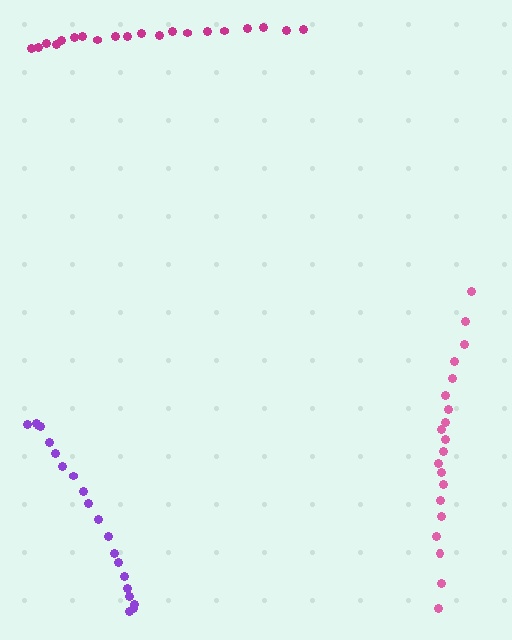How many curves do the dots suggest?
There are 3 distinct paths.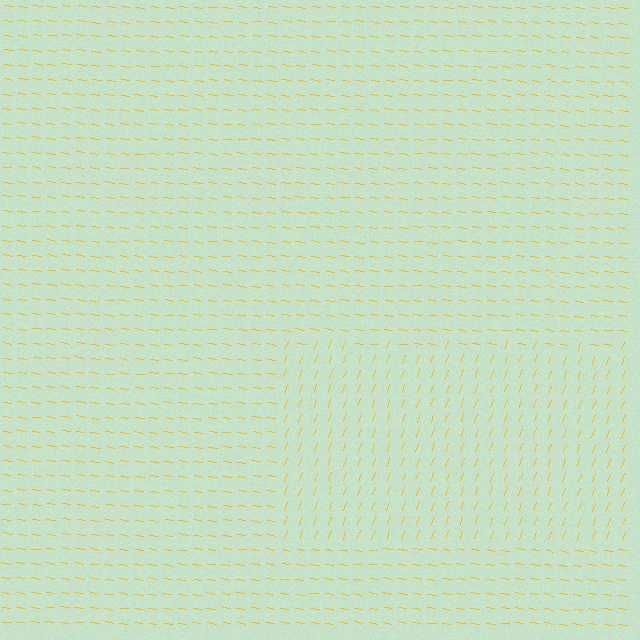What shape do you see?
I see a rectangle.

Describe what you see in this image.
The image is filled with small yellow line segments. A rectangle region in the image has lines oriented differently from the surrounding lines, creating a visible texture boundary.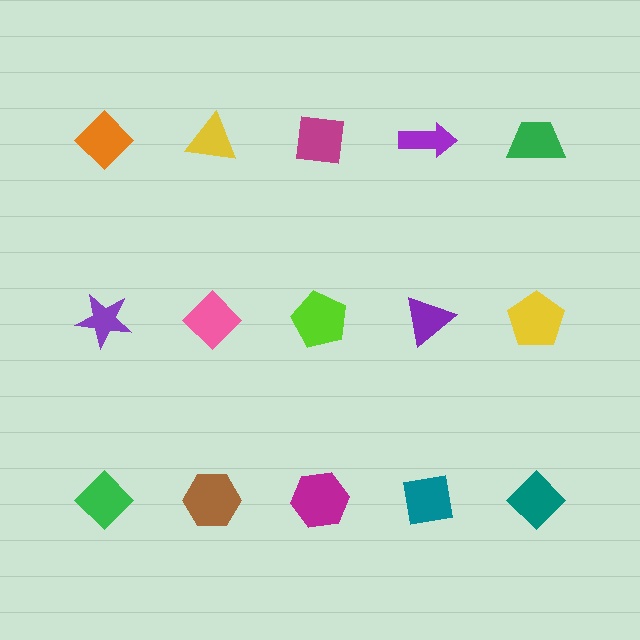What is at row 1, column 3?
A magenta square.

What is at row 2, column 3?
A lime pentagon.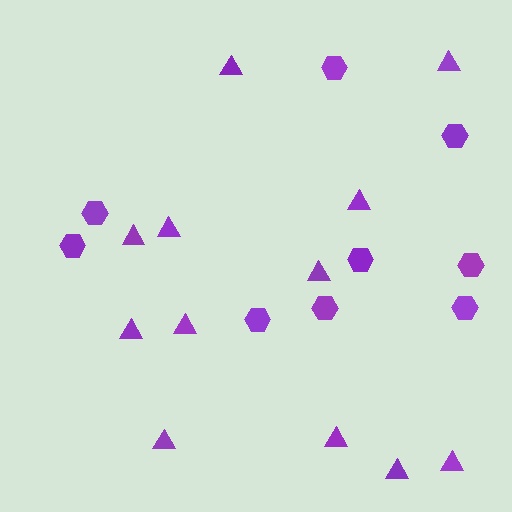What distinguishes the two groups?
There are 2 groups: one group of hexagons (9) and one group of triangles (12).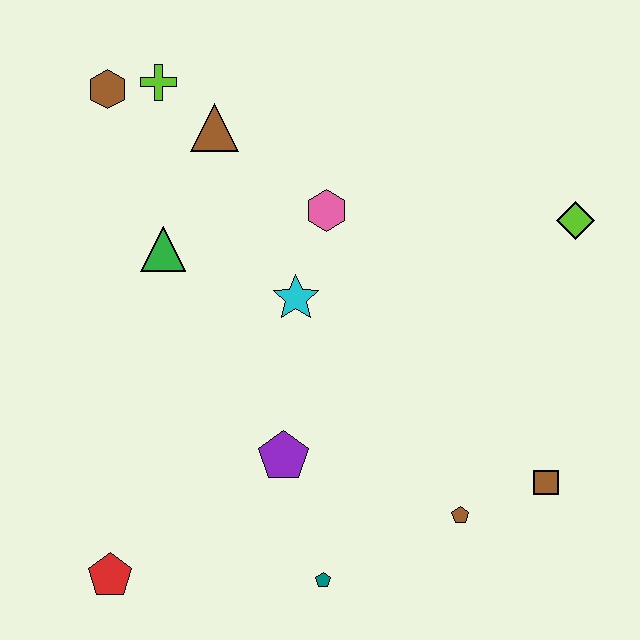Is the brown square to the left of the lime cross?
No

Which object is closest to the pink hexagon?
The cyan star is closest to the pink hexagon.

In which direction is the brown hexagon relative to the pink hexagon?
The brown hexagon is to the left of the pink hexagon.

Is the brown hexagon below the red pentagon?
No